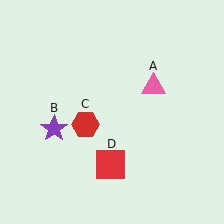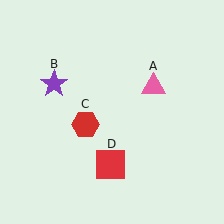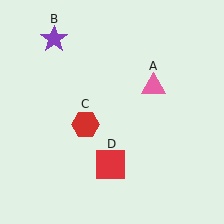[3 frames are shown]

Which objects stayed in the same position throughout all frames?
Pink triangle (object A) and red hexagon (object C) and red square (object D) remained stationary.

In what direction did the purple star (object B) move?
The purple star (object B) moved up.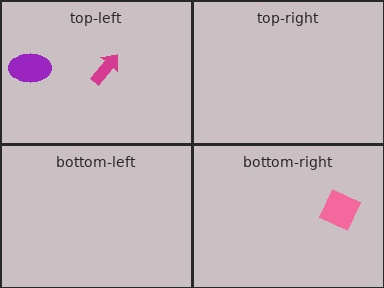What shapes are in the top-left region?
The magenta arrow, the purple ellipse.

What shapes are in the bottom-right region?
The pink diamond.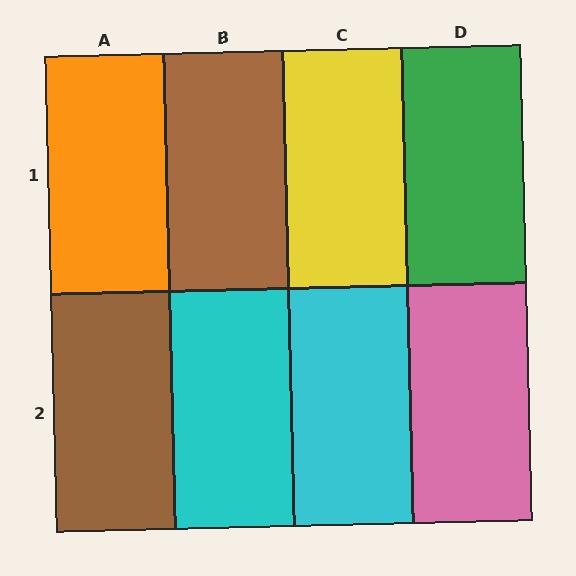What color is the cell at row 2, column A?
Brown.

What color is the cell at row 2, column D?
Pink.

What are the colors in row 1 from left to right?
Orange, brown, yellow, green.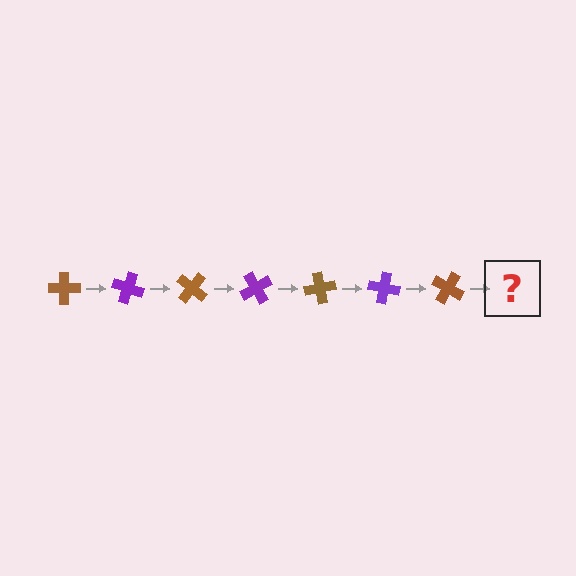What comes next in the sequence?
The next element should be a purple cross, rotated 140 degrees from the start.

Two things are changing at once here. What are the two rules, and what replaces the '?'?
The two rules are that it rotates 20 degrees each step and the color cycles through brown and purple. The '?' should be a purple cross, rotated 140 degrees from the start.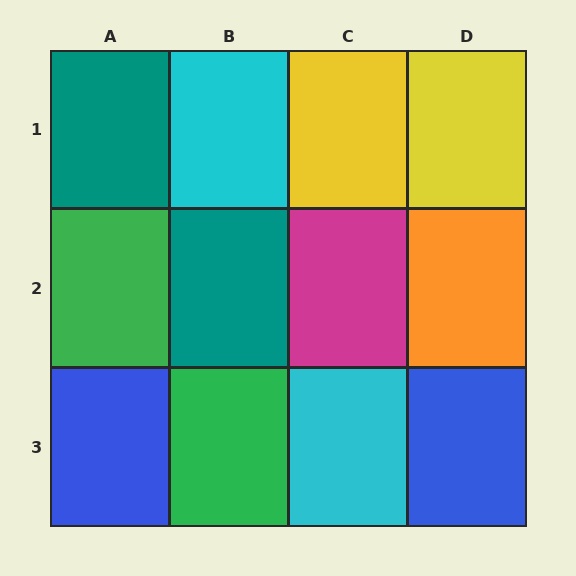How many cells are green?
2 cells are green.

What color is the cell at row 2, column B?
Teal.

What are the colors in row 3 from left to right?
Blue, green, cyan, blue.